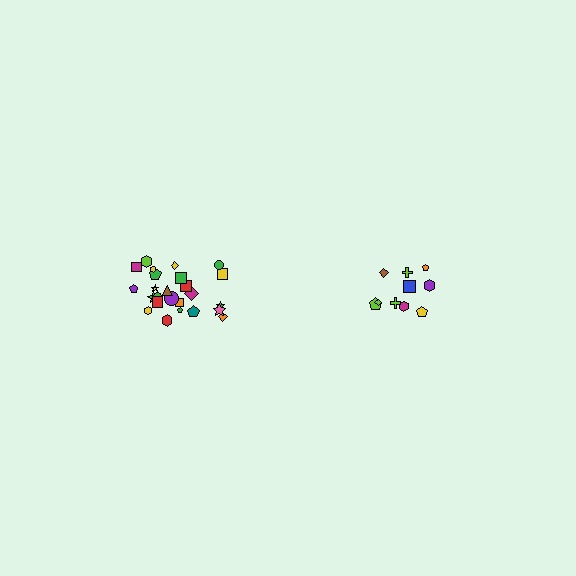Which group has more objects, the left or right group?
The left group.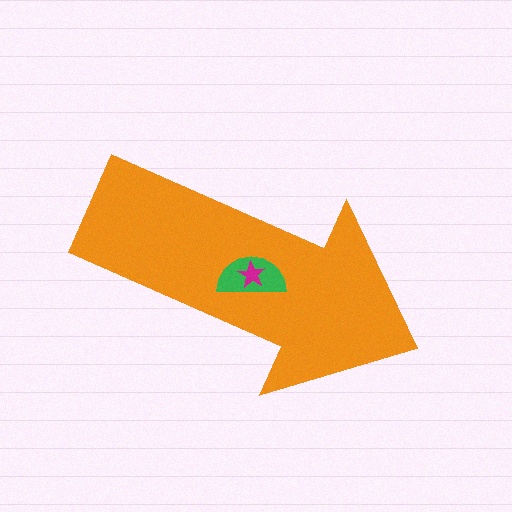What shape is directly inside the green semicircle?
The magenta star.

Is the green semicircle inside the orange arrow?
Yes.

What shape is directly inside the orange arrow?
The green semicircle.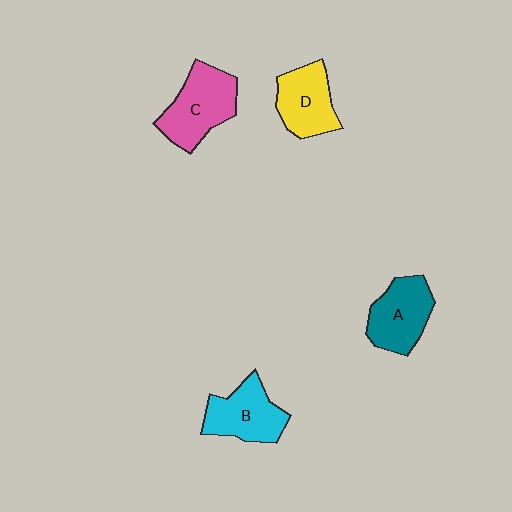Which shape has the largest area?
Shape C (pink).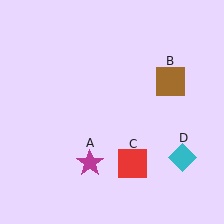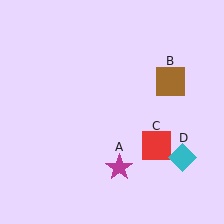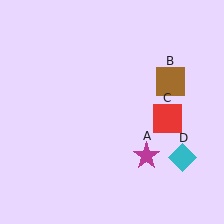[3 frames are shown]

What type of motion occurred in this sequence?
The magenta star (object A), red square (object C) rotated counterclockwise around the center of the scene.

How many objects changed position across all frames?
2 objects changed position: magenta star (object A), red square (object C).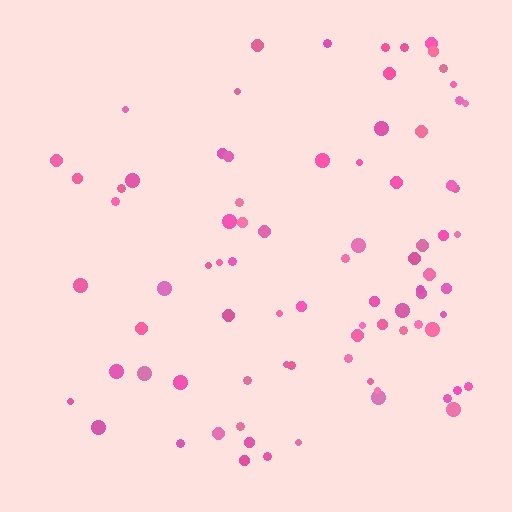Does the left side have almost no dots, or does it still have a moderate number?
Still a moderate number, just noticeably fewer than the right.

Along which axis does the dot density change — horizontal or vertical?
Horizontal.